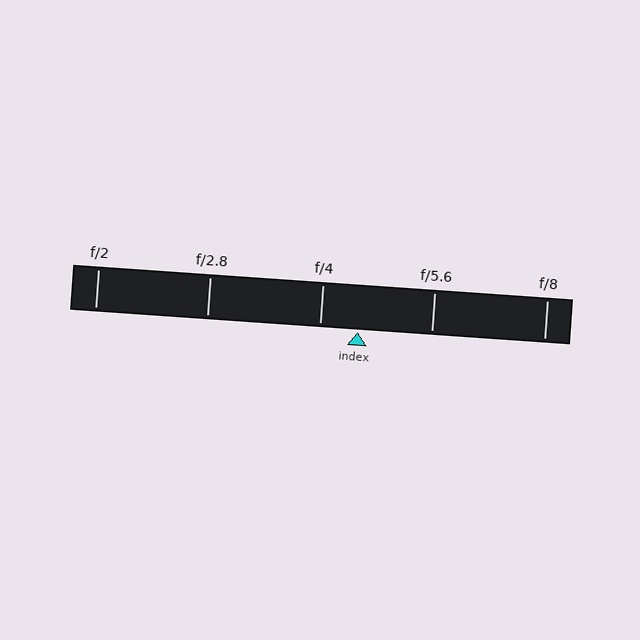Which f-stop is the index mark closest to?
The index mark is closest to f/4.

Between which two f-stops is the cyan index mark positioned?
The index mark is between f/4 and f/5.6.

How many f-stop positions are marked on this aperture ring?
There are 5 f-stop positions marked.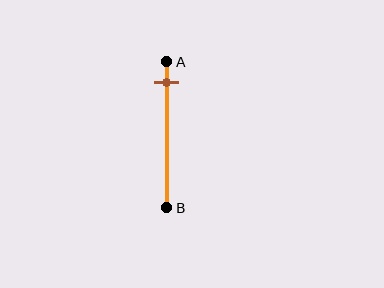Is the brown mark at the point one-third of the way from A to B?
No, the mark is at about 15% from A, not at the 33% one-third point.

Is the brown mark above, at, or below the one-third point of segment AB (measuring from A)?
The brown mark is above the one-third point of segment AB.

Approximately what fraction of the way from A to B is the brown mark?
The brown mark is approximately 15% of the way from A to B.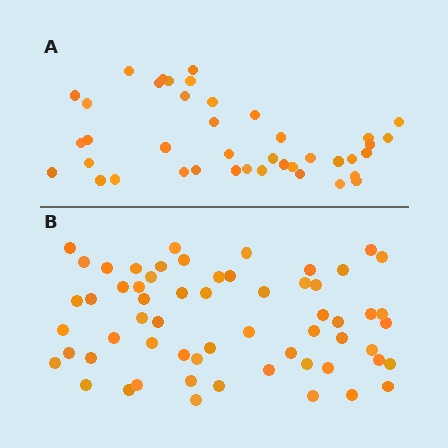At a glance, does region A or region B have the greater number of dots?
Region B (the bottom region) has more dots.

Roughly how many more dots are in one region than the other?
Region B has approximately 20 more dots than region A.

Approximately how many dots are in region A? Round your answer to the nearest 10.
About 40 dots. (The exact count is 41, which rounds to 40.)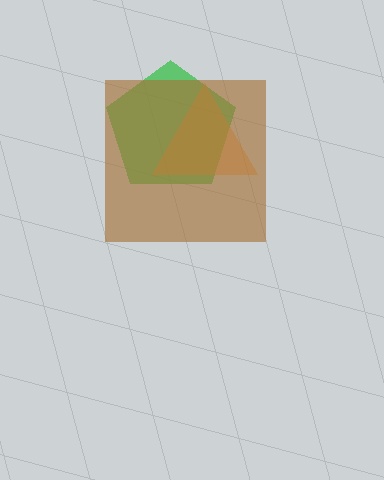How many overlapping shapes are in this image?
There are 3 overlapping shapes in the image.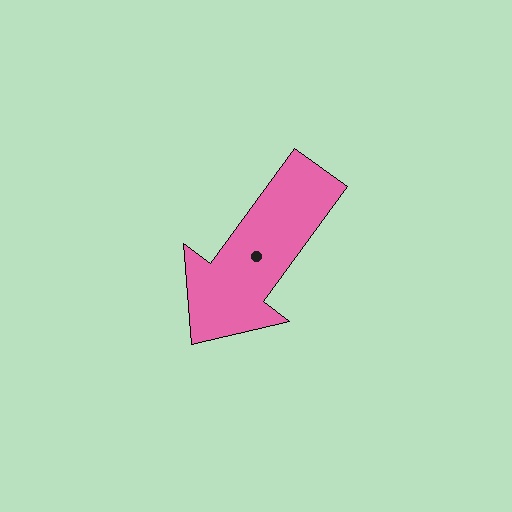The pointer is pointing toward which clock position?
Roughly 7 o'clock.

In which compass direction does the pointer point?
Southwest.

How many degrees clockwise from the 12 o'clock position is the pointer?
Approximately 216 degrees.